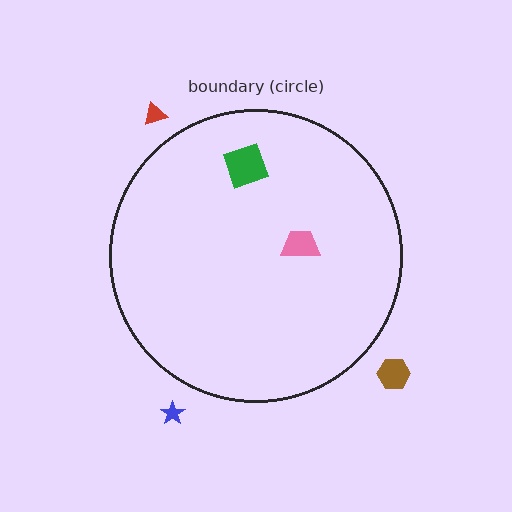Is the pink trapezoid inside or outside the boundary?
Inside.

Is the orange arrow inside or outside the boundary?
Inside.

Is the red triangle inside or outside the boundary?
Outside.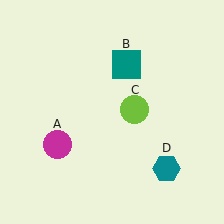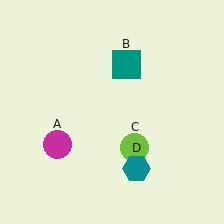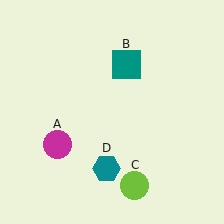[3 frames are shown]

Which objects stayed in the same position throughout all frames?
Magenta circle (object A) and teal square (object B) remained stationary.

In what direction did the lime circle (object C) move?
The lime circle (object C) moved down.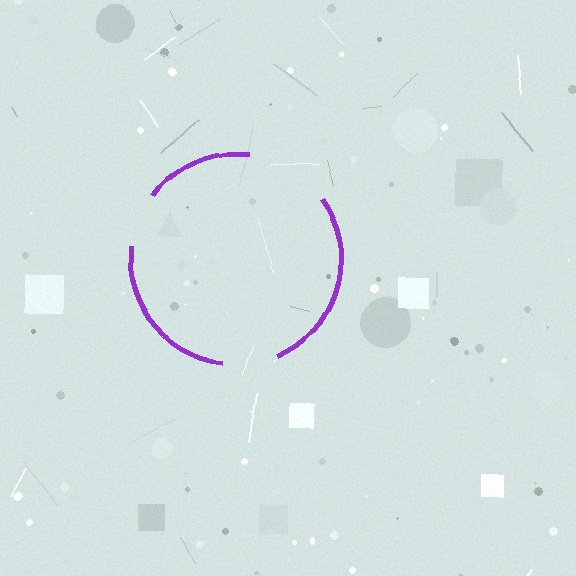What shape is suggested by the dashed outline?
The dashed outline suggests a circle.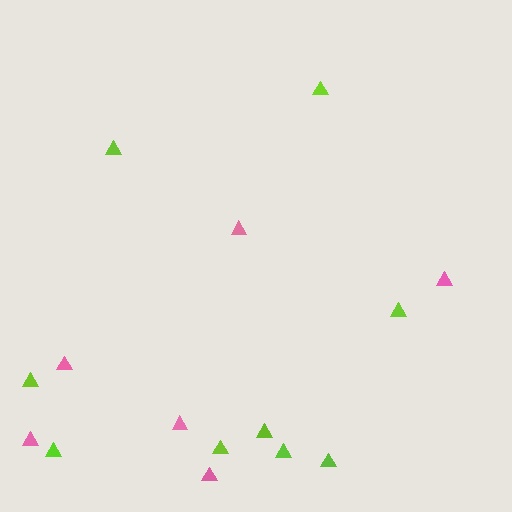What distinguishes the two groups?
There are 2 groups: one group of lime triangles (9) and one group of pink triangles (6).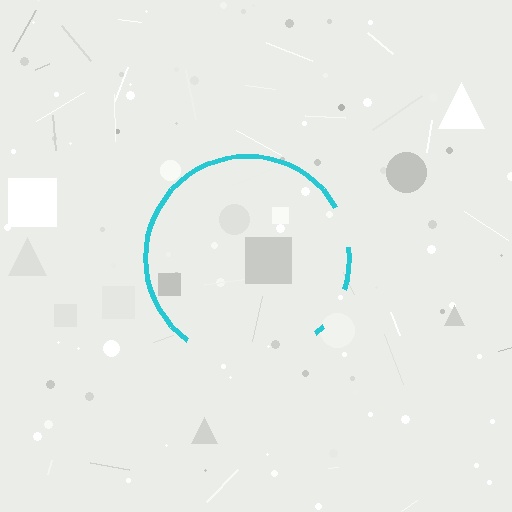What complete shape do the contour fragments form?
The contour fragments form a circle.